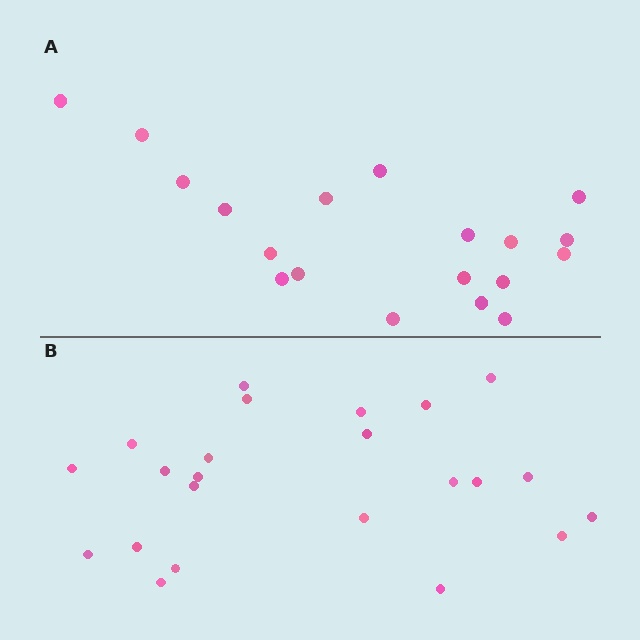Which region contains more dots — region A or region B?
Region B (the bottom region) has more dots.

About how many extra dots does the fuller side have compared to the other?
Region B has about 4 more dots than region A.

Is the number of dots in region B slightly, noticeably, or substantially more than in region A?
Region B has only slightly more — the two regions are fairly close. The ratio is roughly 1.2 to 1.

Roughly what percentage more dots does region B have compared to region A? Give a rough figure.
About 20% more.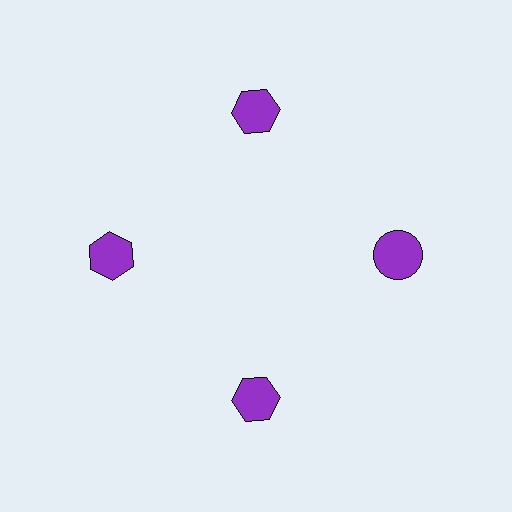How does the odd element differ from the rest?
It has a different shape: circle instead of hexagon.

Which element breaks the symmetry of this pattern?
The purple circle at roughly the 3 o'clock position breaks the symmetry. All other shapes are purple hexagons.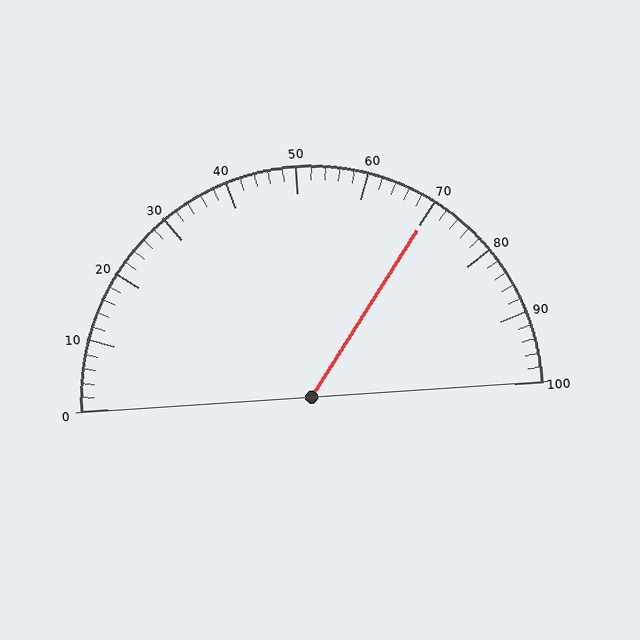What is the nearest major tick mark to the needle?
The nearest major tick mark is 70.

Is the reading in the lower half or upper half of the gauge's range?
The reading is in the upper half of the range (0 to 100).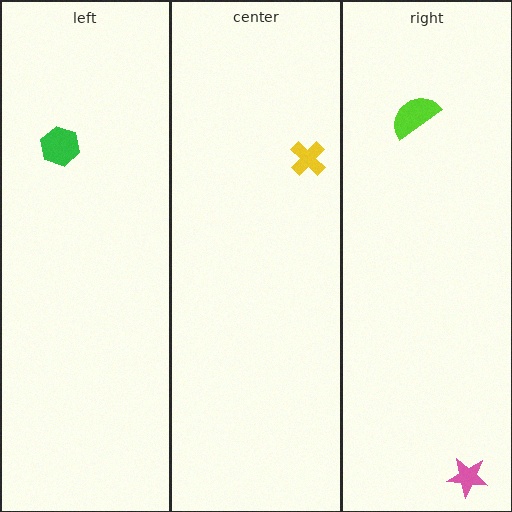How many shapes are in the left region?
1.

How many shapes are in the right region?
2.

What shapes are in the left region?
The green hexagon.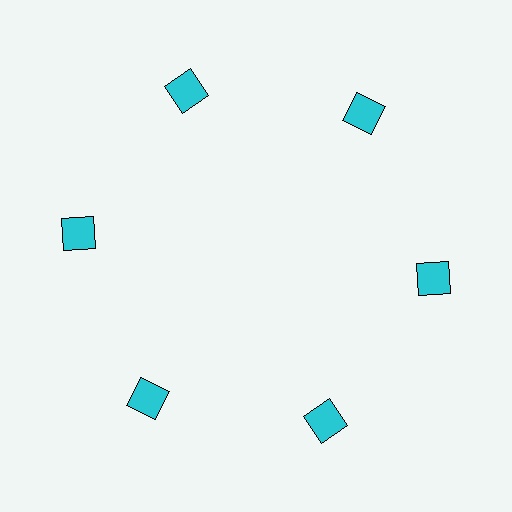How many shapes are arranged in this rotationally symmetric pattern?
There are 6 shapes, arranged in 6 groups of 1.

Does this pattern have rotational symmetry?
Yes, this pattern has 6-fold rotational symmetry. It looks the same after rotating 60 degrees around the center.